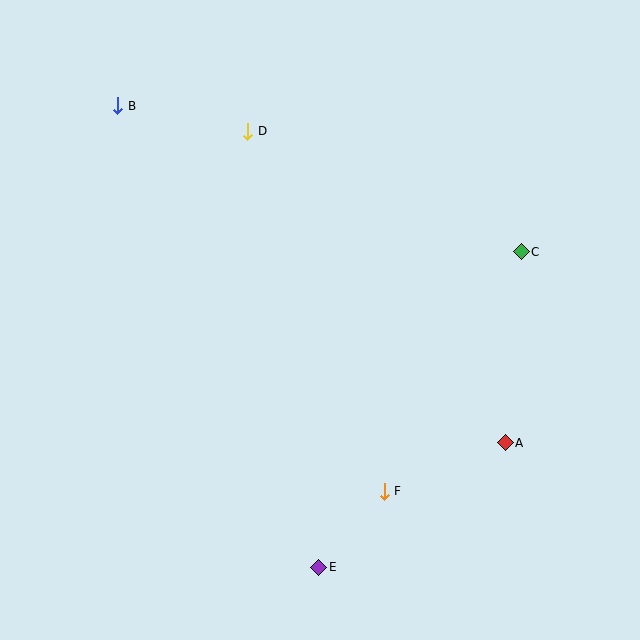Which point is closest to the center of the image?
Point F at (384, 491) is closest to the center.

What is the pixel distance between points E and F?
The distance between E and F is 100 pixels.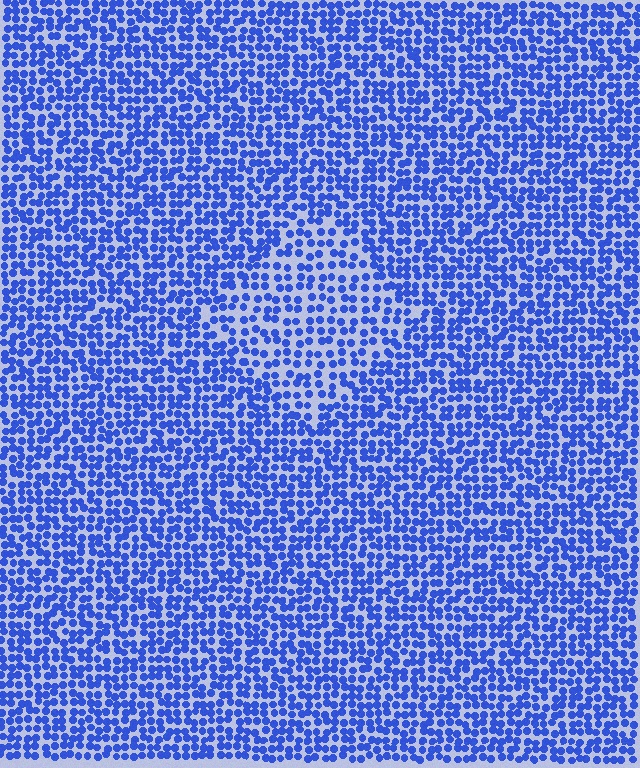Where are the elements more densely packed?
The elements are more densely packed outside the diamond boundary.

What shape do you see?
I see a diamond.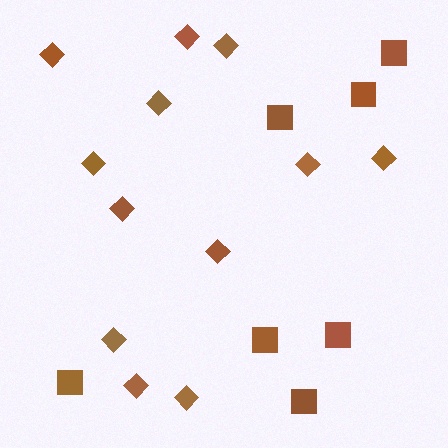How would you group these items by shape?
There are 2 groups: one group of diamonds (12) and one group of squares (7).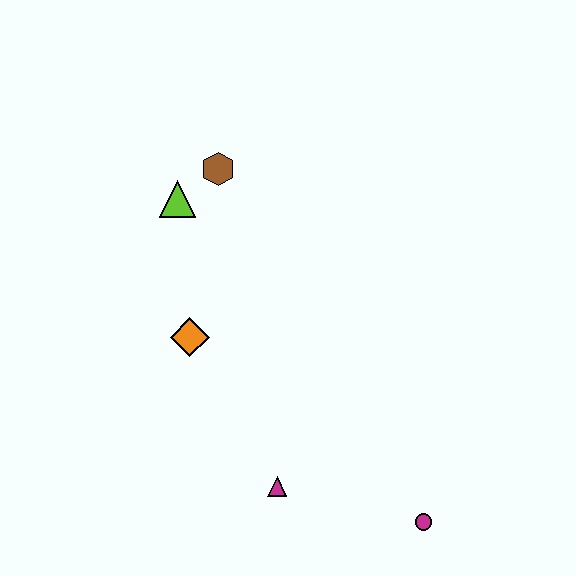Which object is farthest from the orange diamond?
The magenta circle is farthest from the orange diamond.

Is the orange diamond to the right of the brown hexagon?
No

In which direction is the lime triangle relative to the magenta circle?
The lime triangle is above the magenta circle.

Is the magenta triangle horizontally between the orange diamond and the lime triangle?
No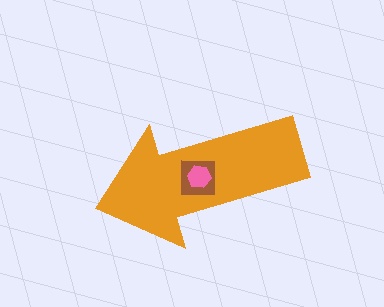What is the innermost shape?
The pink hexagon.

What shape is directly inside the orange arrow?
The brown square.